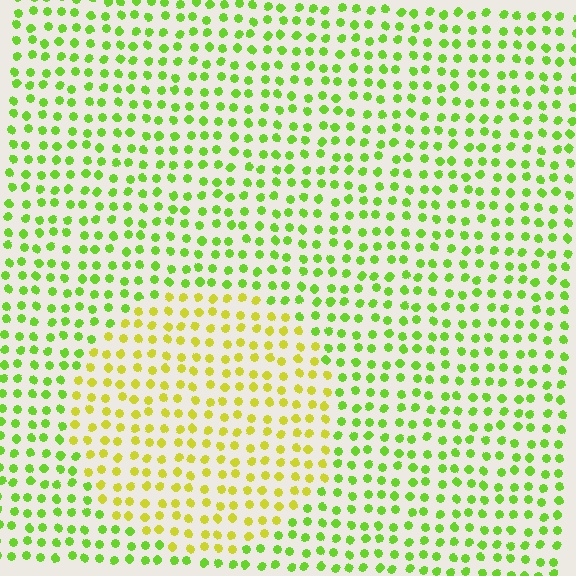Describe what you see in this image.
The image is filled with small lime elements in a uniform arrangement. A circle-shaped region is visible where the elements are tinted to a slightly different hue, forming a subtle color boundary.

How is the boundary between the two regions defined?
The boundary is defined purely by a slight shift in hue (about 36 degrees). Spacing, size, and orientation are identical on both sides.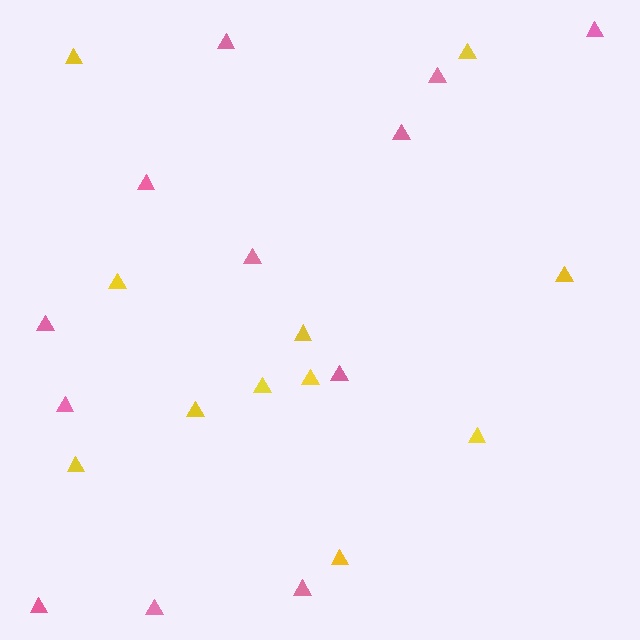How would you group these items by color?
There are 2 groups: one group of yellow triangles (11) and one group of pink triangles (12).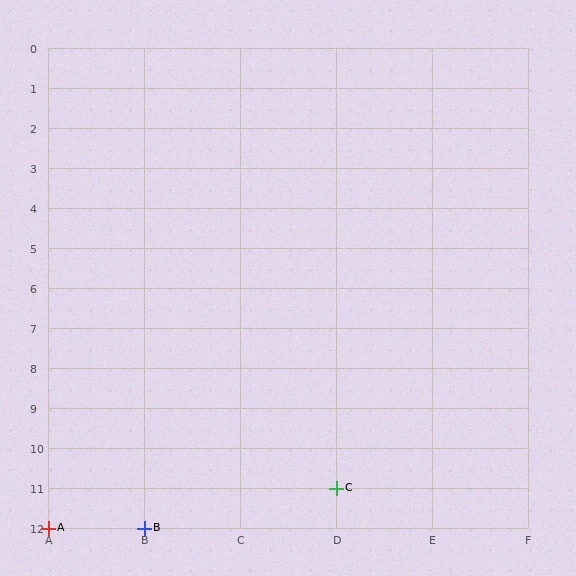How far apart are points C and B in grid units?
Points C and B are 2 columns and 1 row apart (about 2.2 grid units diagonally).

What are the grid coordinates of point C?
Point C is at grid coordinates (D, 11).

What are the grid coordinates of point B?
Point B is at grid coordinates (B, 12).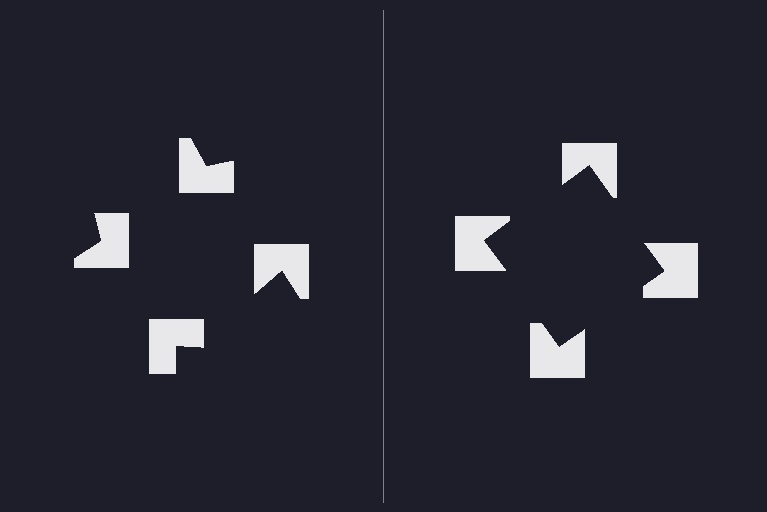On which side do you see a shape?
An illusory square appears on the right side. On the left side the wedge cuts are rotated, so no coherent shape forms.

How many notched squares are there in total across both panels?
8 — 4 on each side.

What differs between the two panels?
The notched squares are positioned identically on both sides; only the wedge orientations differ. On the right they align to a square; on the left they are misaligned.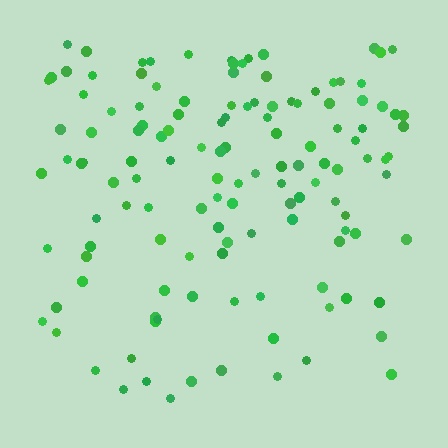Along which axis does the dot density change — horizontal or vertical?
Vertical.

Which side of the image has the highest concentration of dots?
The top.